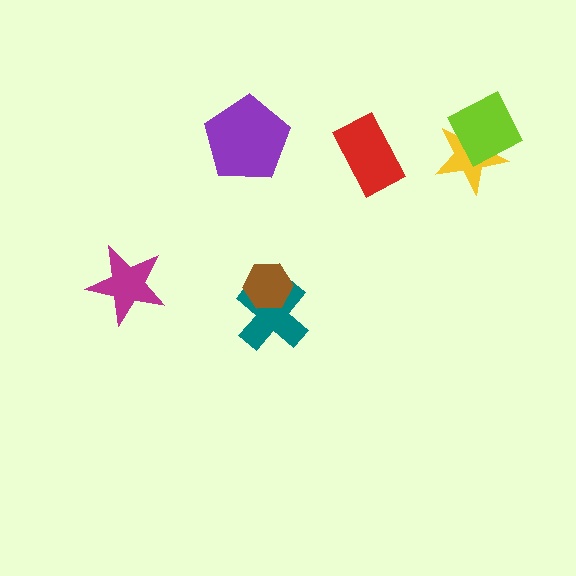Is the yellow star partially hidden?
Yes, it is partially covered by another shape.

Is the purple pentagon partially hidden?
No, no other shape covers it.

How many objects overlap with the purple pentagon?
0 objects overlap with the purple pentagon.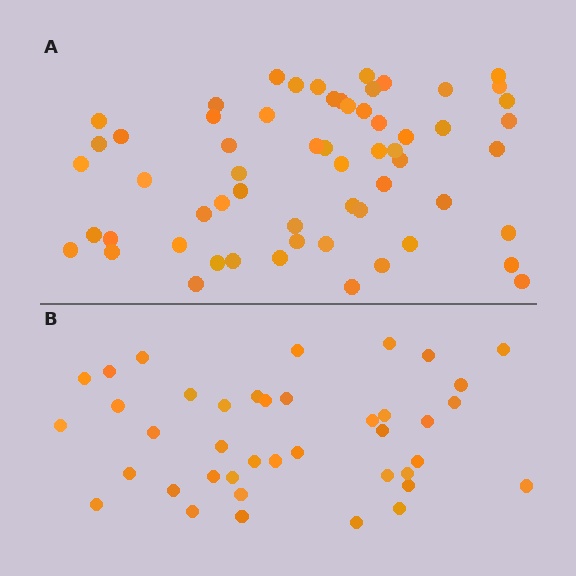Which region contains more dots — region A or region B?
Region A (the top region) has more dots.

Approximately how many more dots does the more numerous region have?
Region A has approximately 20 more dots than region B.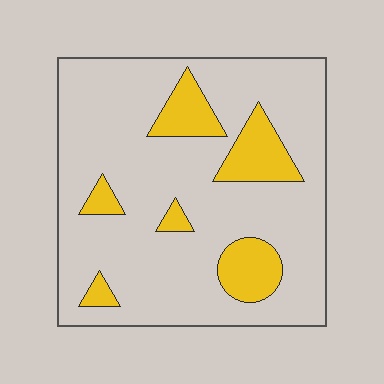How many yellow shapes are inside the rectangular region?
6.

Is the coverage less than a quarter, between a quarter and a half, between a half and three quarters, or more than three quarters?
Less than a quarter.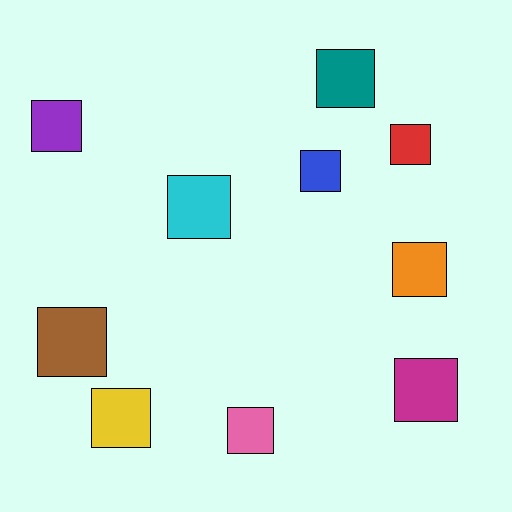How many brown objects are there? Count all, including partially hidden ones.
There is 1 brown object.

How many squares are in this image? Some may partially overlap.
There are 10 squares.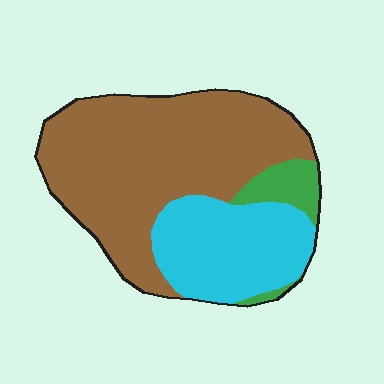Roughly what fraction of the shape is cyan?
Cyan covers around 30% of the shape.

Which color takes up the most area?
Brown, at roughly 65%.